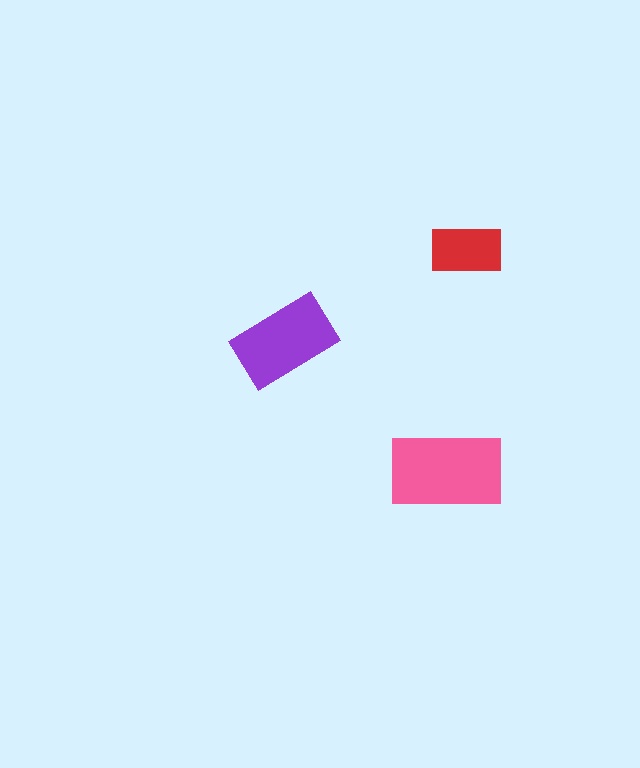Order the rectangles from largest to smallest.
the pink one, the purple one, the red one.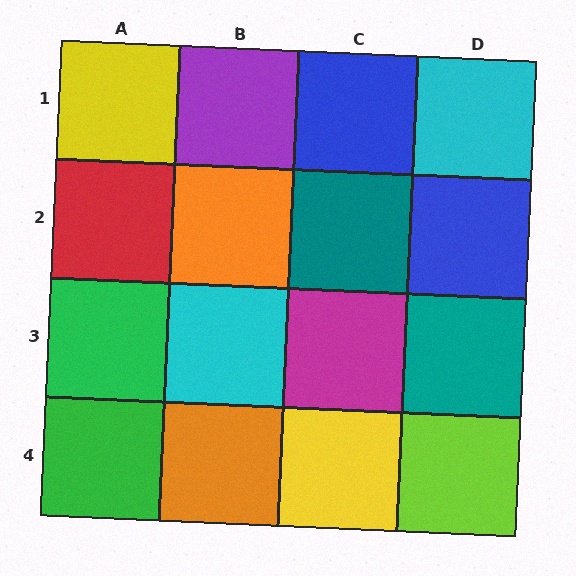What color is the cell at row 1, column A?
Yellow.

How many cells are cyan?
2 cells are cyan.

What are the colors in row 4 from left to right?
Green, orange, yellow, lime.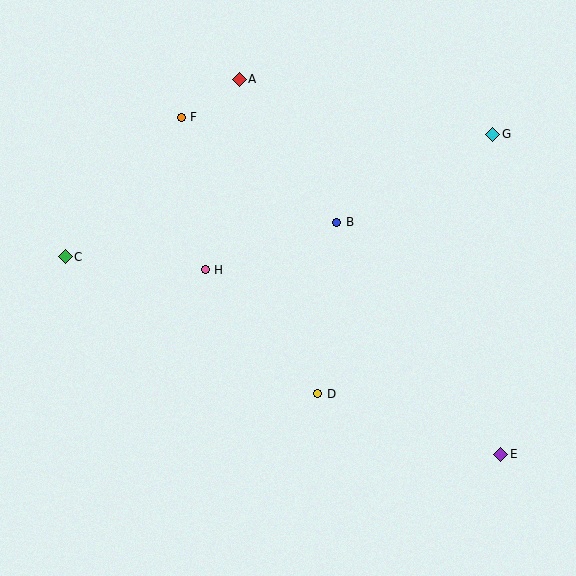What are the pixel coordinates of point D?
Point D is at (318, 394).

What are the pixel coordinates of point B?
Point B is at (337, 222).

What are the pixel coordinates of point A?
Point A is at (239, 79).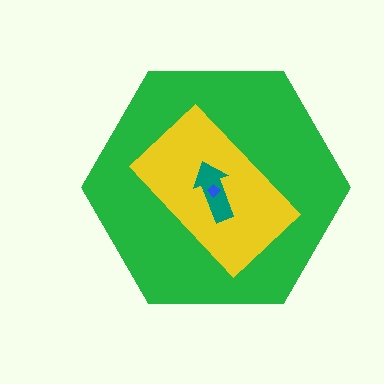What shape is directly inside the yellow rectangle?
The teal arrow.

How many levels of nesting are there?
4.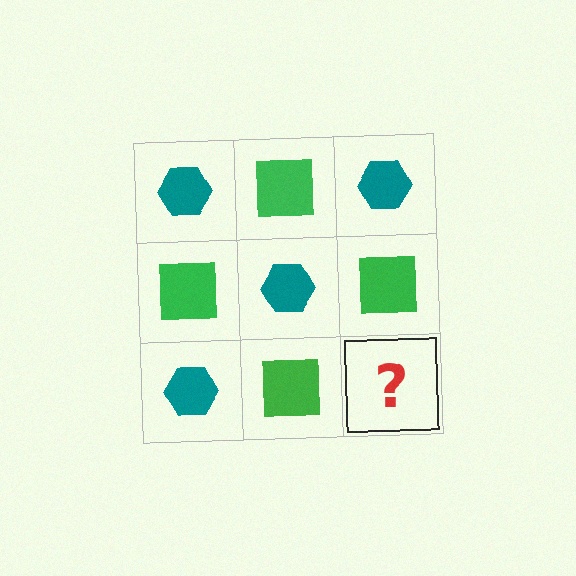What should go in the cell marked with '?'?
The missing cell should contain a teal hexagon.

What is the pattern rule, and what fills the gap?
The rule is that it alternates teal hexagon and green square in a checkerboard pattern. The gap should be filled with a teal hexagon.